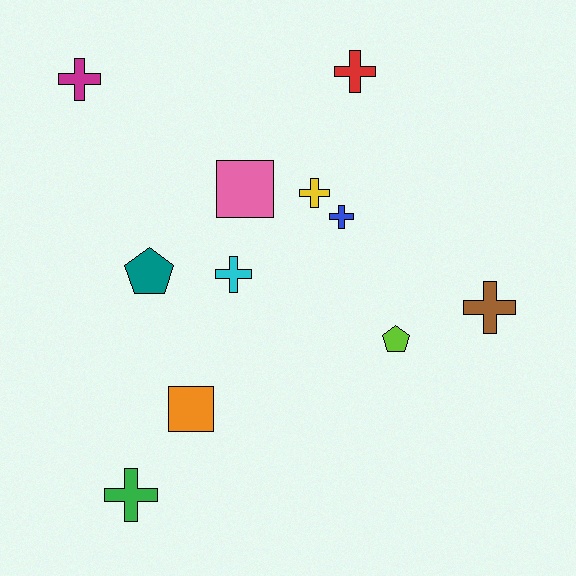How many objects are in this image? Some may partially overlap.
There are 11 objects.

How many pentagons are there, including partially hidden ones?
There are 2 pentagons.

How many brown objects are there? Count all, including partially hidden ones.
There is 1 brown object.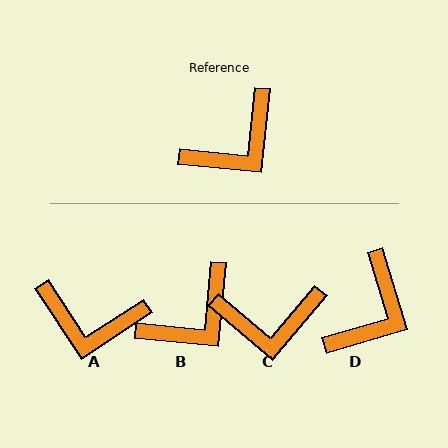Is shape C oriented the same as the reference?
No, it is off by about 34 degrees.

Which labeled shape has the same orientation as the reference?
B.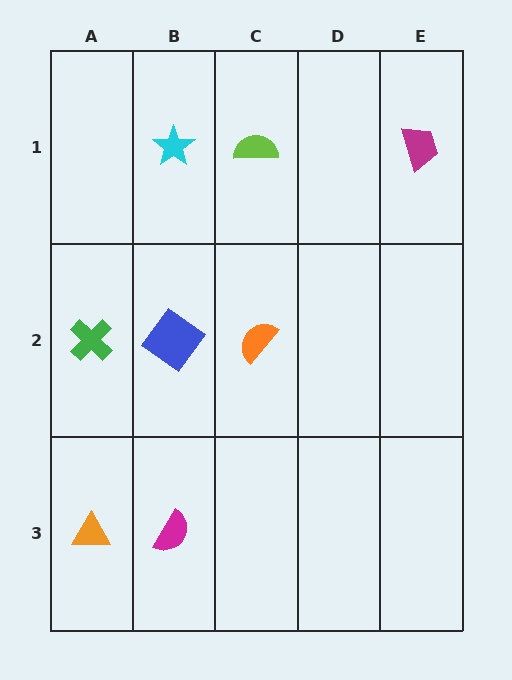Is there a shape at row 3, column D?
No, that cell is empty.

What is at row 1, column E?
A magenta trapezoid.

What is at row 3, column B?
A magenta semicircle.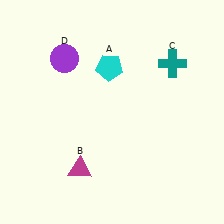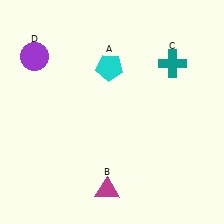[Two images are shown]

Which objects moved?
The objects that moved are: the magenta triangle (B), the purple circle (D).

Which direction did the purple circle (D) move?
The purple circle (D) moved left.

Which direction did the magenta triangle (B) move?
The magenta triangle (B) moved right.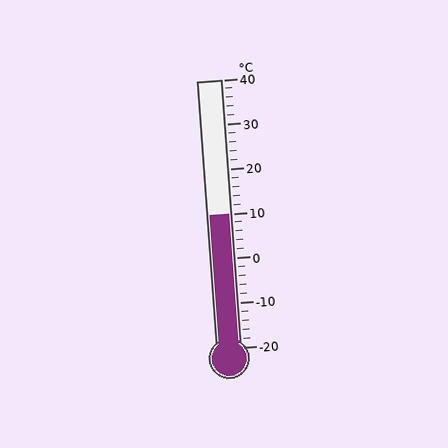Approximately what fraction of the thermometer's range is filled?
The thermometer is filled to approximately 50% of its range.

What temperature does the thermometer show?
The thermometer shows approximately 10°C.